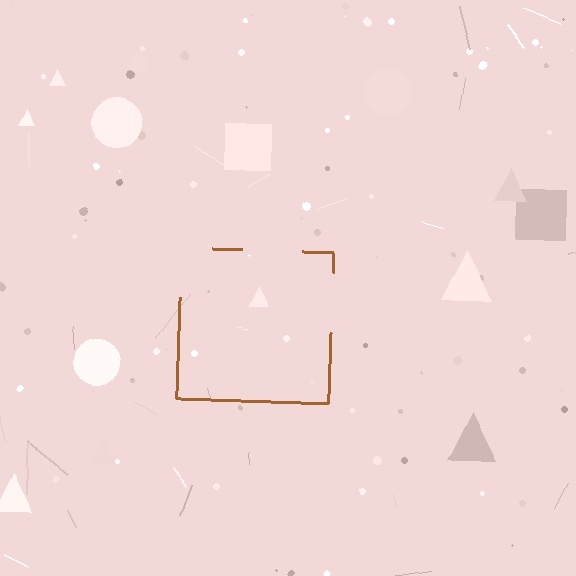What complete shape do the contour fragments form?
The contour fragments form a square.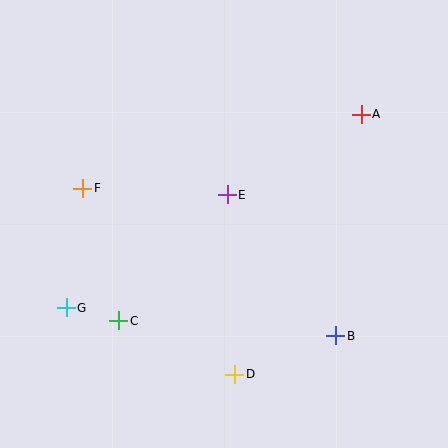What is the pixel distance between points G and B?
The distance between G and B is 271 pixels.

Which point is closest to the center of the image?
Point E at (227, 195) is closest to the center.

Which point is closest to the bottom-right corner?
Point B is closest to the bottom-right corner.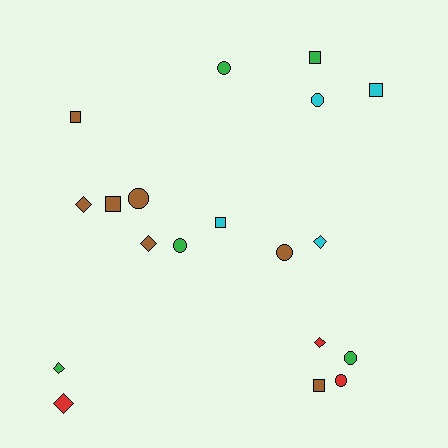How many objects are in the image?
There are 19 objects.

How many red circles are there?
There is 1 red circle.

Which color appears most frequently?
Brown, with 7 objects.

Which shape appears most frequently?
Circle, with 7 objects.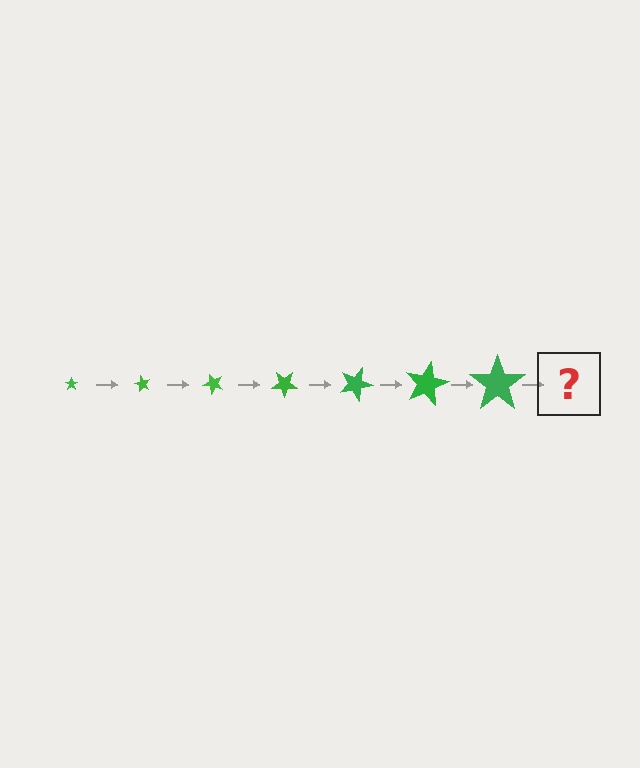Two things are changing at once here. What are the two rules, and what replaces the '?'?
The two rules are that the star grows larger each step and it rotates 60 degrees each step. The '?' should be a star, larger than the previous one and rotated 420 degrees from the start.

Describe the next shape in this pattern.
It should be a star, larger than the previous one and rotated 420 degrees from the start.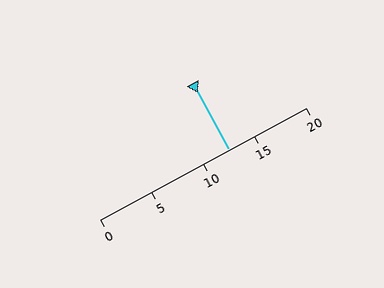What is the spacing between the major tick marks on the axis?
The major ticks are spaced 5 apart.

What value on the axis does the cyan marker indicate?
The marker indicates approximately 12.5.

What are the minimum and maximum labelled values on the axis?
The axis runs from 0 to 20.